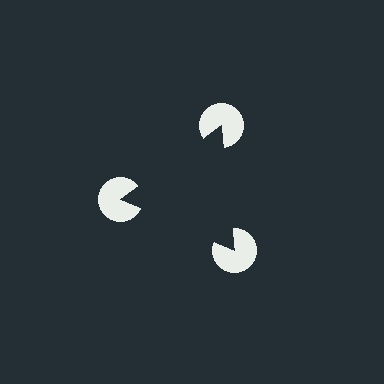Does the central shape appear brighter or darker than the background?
It typically appears slightly darker than the background, even though no actual brightness change is drawn.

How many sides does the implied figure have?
3 sides.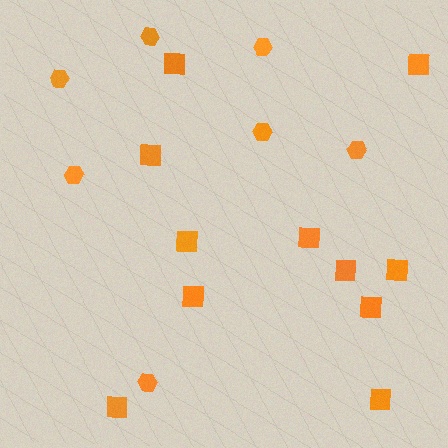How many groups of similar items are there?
There are 2 groups: one group of squares (11) and one group of hexagons (7).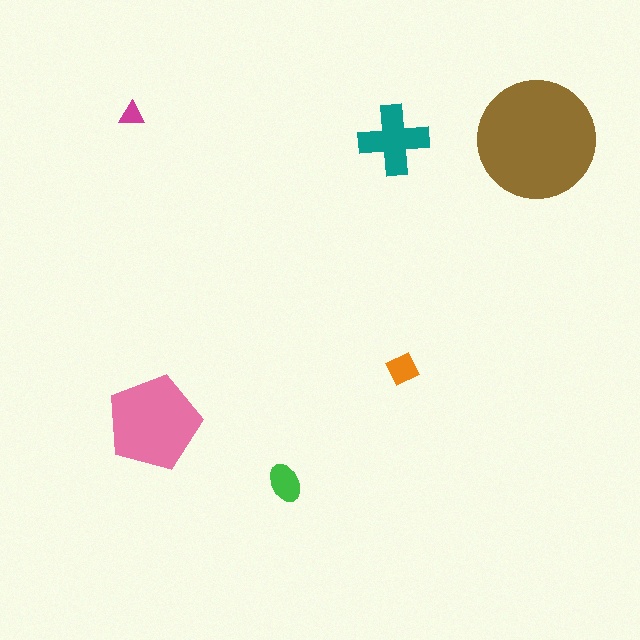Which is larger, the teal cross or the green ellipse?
The teal cross.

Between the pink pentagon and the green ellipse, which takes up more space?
The pink pentagon.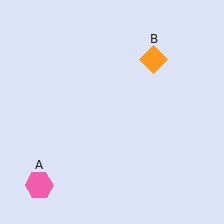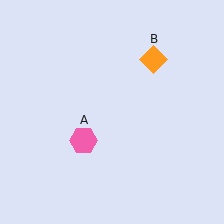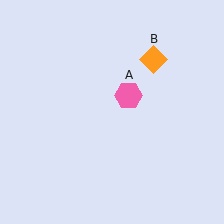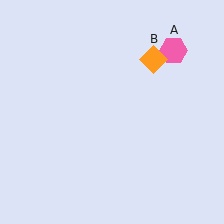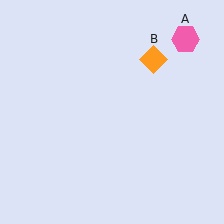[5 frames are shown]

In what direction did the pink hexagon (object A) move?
The pink hexagon (object A) moved up and to the right.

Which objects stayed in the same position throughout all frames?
Orange diamond (object B) remained stationary.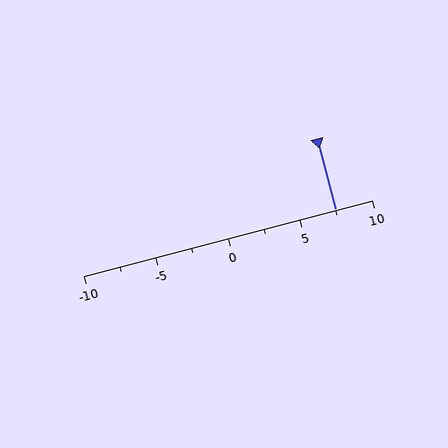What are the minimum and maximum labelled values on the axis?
The axis runs from -10 to 10.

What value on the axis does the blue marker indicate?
The marker indicates approximately 7.5.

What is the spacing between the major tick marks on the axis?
The major ticks are spaced 5 apart.